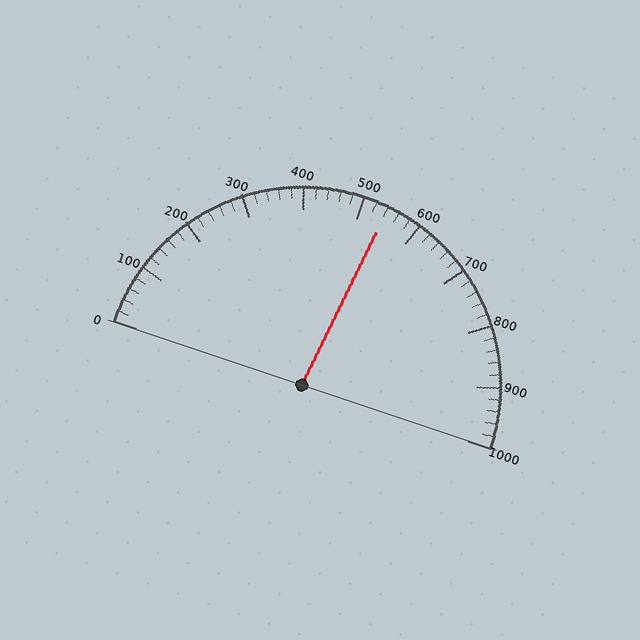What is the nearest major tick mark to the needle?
The nearest major tick mark is 500.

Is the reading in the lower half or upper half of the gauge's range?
The reading is in the upper half of the range (0 to 1000).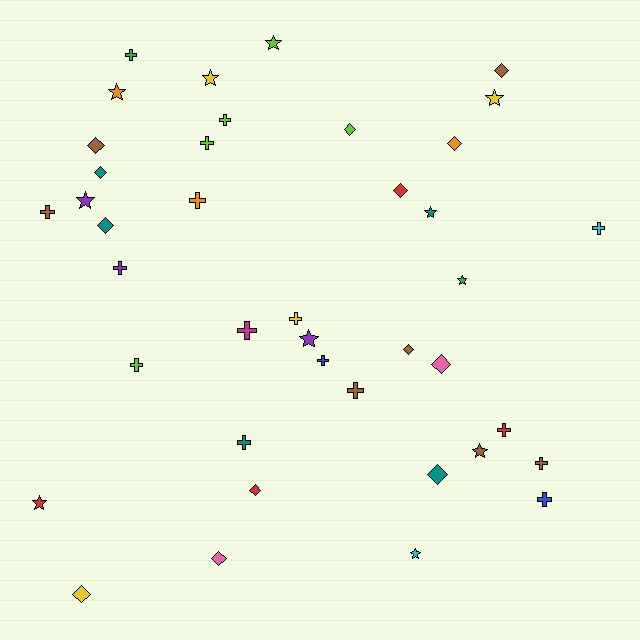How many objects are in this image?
There are 40 objects.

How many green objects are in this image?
There are 2 green objects.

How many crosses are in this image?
There are 16 crosses.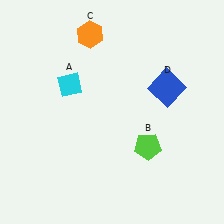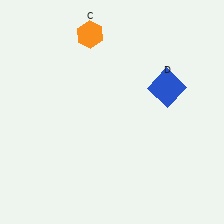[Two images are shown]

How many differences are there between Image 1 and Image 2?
There are 2 differences between the two images.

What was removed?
The cyan diamond (A), the lime pentagon (B) were removed in Image 2.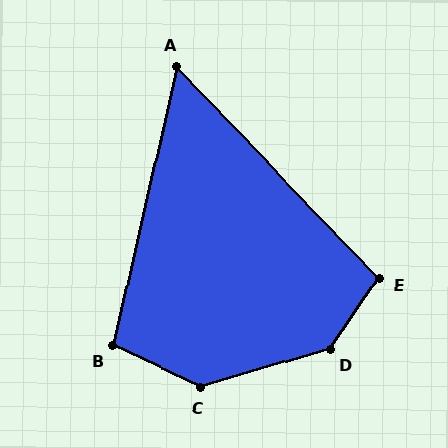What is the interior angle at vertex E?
Approximately 102 degrees (obtuse).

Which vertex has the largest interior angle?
D, at approximately 141 degrees.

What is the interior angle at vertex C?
Approximately 139 degrees (obtuse).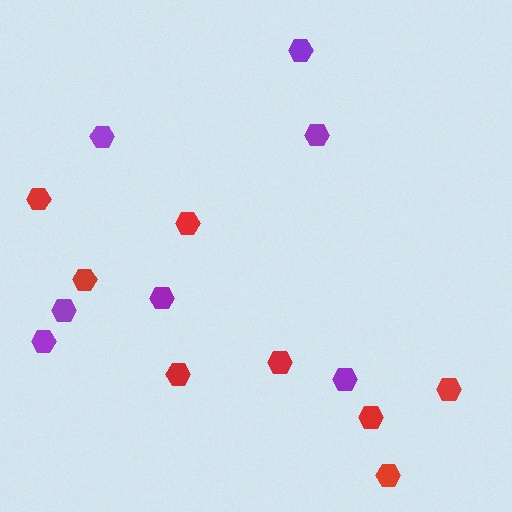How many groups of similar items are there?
There are 2 groups: one group of purple hexagons (7) and one group of red hexagons (8).